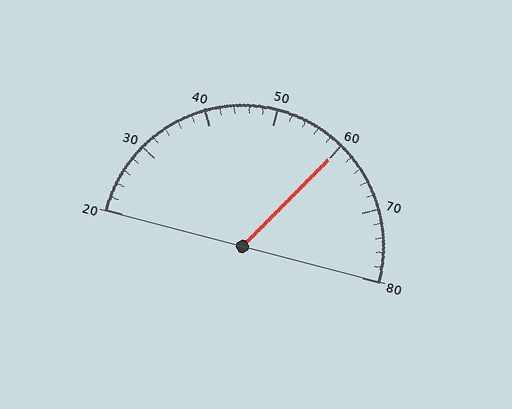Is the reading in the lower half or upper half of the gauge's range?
The reading is in the upper half of the range (20 to 80).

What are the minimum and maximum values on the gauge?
The gauge ranges from 20 to 80.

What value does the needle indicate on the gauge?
The needle indicates approximately 60.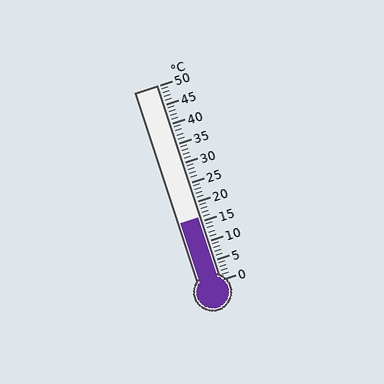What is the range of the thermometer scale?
The thermometer scale ranges from 0°C to 50°C.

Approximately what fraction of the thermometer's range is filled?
The thermometer is filled to approximately 30% of its range.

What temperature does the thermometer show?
The thermometer shows approximately 16°C.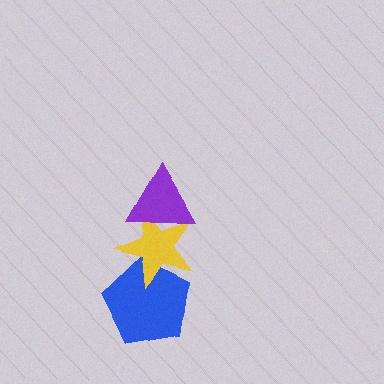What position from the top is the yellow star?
The yellow star is 2nd from the top.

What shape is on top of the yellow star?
The purple triangle is on top of the yellow star.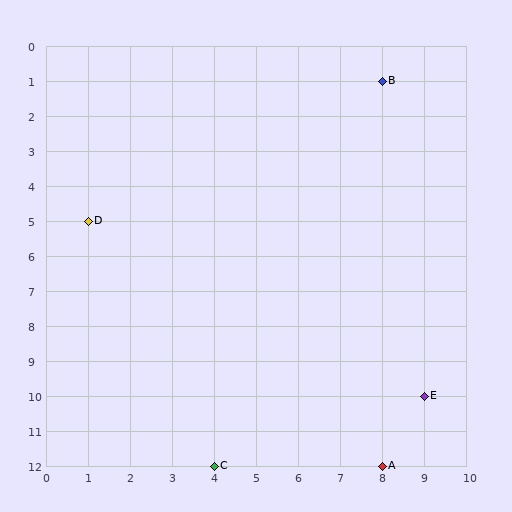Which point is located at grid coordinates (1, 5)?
Point D is at (1, 5).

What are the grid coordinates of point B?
Point B is at grid coordinates (8, 1).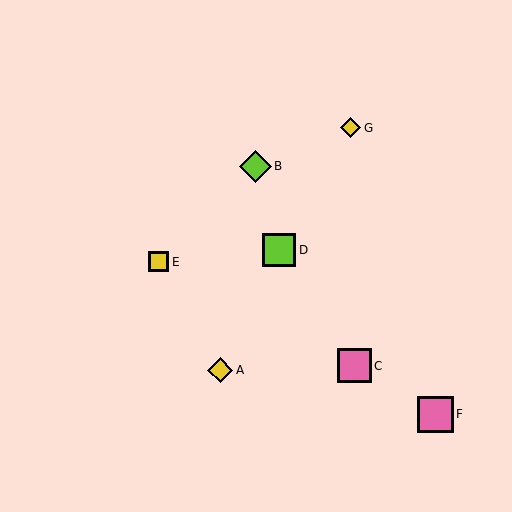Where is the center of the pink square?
The center of the pink square is at (435, 414).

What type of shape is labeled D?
Shape D is a lime square.